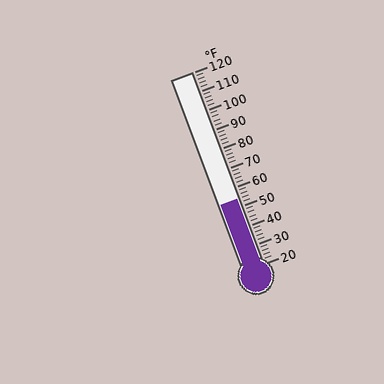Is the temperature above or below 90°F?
The temperature is below 90°F.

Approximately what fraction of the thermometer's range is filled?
The thermometer is filled to approximately 35% of its range.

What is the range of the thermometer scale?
The thermometer scale ranges from 20°F to 120°F.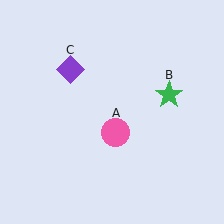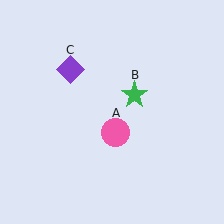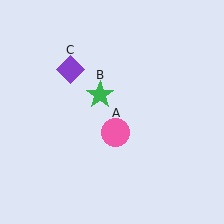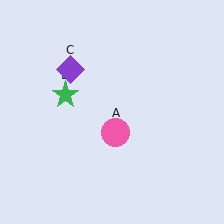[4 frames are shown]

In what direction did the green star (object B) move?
The green star (object B) moved left.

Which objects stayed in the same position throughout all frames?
Pink circle (object A) and purple diamond (object C) remained stationary.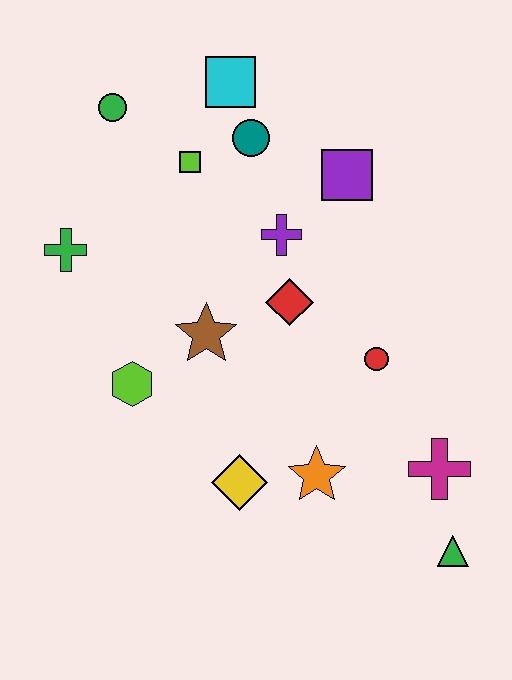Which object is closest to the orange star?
The yellow diamond is closest to the orange star.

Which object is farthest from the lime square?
The green triangle is farthest from the lime square.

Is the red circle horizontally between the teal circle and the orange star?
No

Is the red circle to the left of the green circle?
No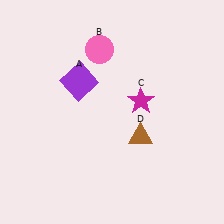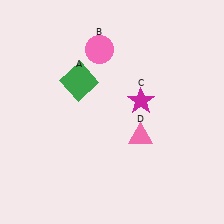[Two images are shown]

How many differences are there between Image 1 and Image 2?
There are 2 differences between the two images.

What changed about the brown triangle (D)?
In Image 1, D is brown. In Image 2, it changed to pink.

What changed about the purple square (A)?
In Image 1, A is purple. In Image 2, it changed to green.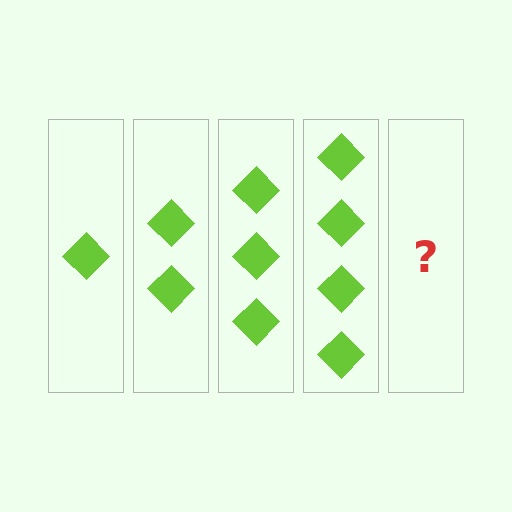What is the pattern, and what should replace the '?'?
The pattern is that each step adds one more diamond. The '?' should be 5 diamonds.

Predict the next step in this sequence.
The next step is 5 diamonds.